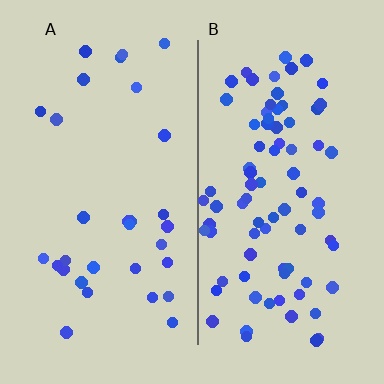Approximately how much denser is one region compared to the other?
Approximately 2.6× — region B over region A.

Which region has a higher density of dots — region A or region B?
B (the right).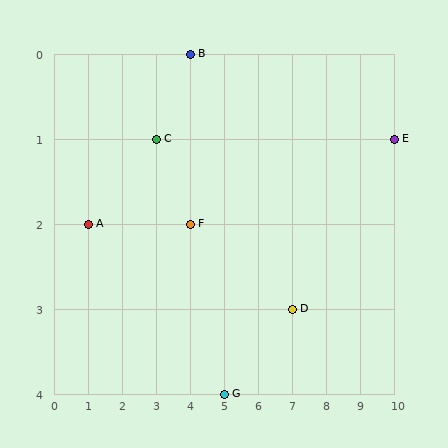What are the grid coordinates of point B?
Point B is at grid coordinates (4, 0).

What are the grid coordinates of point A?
Point A is at grid coordinates (1, 2).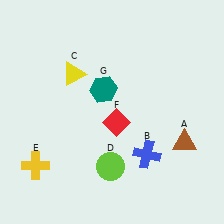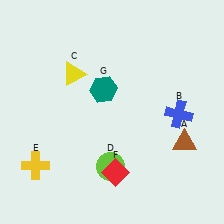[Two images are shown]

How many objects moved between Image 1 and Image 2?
2 objects moved between the two images.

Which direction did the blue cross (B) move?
The blue cross (B) moved up.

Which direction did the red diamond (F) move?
The red diamond (F) moved down.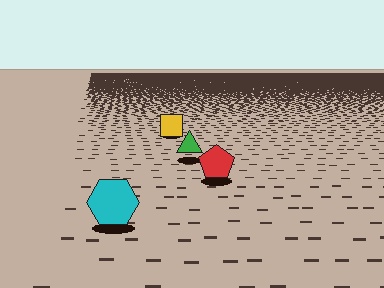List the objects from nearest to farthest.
From nearest to farthest: the cyan hexagon, the red pentagon, the green triangle, the yellow square.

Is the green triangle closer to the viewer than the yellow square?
Yes. The green triangle is closer — you can tell from the texture gradient: the ground texture is coarser near it.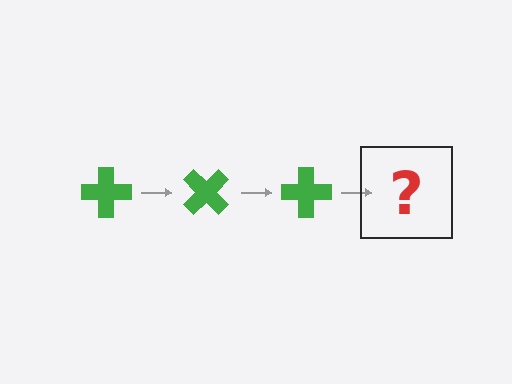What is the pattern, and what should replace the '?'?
The pattern is that the cross rotates 45 degrees each step. The '?' should be a green cross rotated 135 degrees.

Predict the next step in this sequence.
The next step is a green cross rotated 135 degrees.